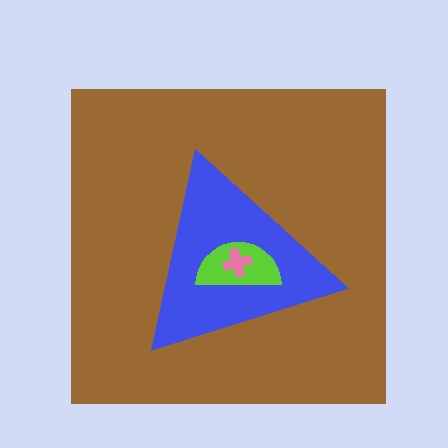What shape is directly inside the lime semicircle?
The pink cross.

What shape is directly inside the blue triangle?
The lime semicircle.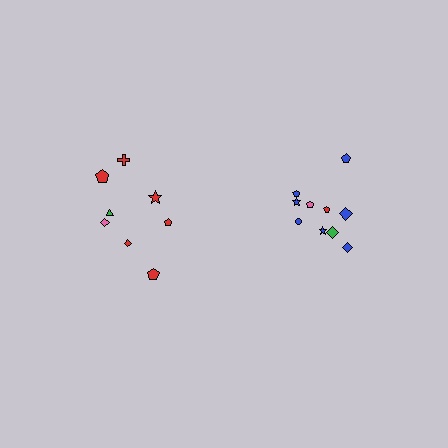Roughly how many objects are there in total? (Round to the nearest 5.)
Roughly 20 objects in total.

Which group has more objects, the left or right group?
The right group.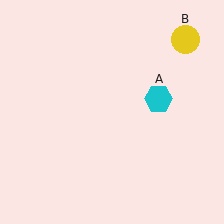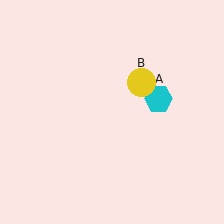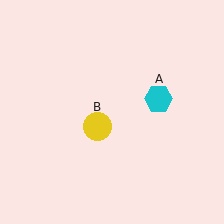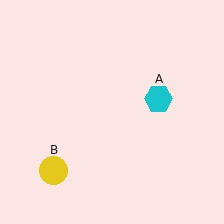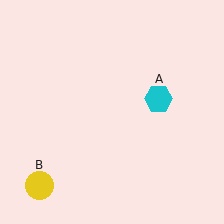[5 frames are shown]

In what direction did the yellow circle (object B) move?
The yellow circle (object B) moved down and to the left.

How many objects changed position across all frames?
1 object changed position: yellow circle (object B).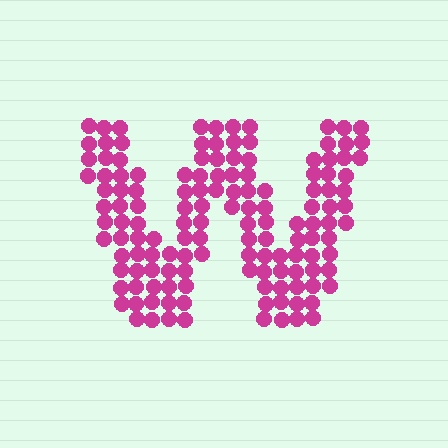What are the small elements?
The small elements are circles.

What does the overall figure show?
The overall figure shows the letter W.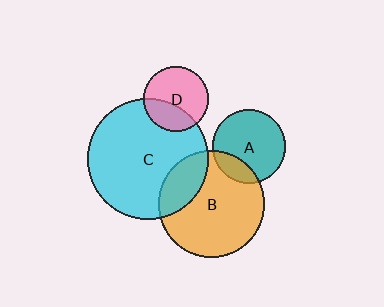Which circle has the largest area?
Circle C (cyan).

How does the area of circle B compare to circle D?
Approximately 2.7 times.